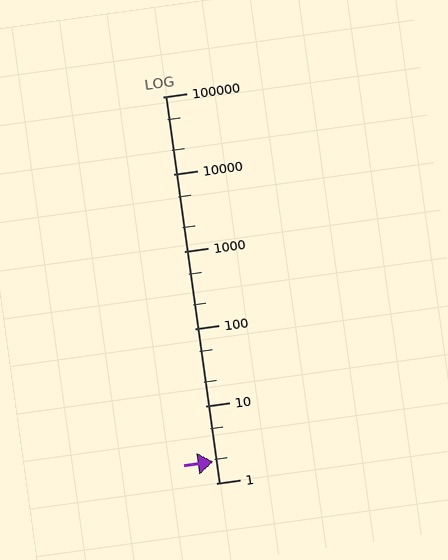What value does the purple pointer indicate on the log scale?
The pointer indicates approximately 1.9.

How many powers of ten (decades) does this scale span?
The scale spans 5 decades, from 1 to 100000.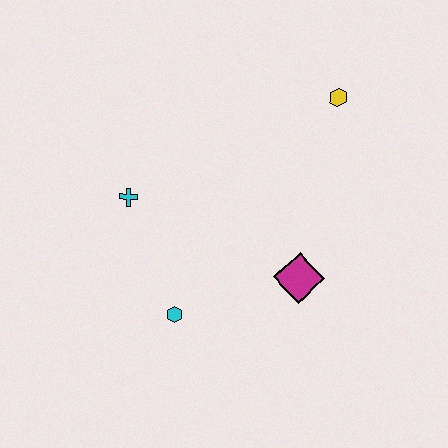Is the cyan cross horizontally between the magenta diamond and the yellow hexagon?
No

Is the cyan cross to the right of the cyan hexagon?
No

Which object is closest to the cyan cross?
The cyan hexagon is closest to the cyan cross.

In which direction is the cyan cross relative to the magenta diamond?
The cyan cross is to the left of the magenta diamond.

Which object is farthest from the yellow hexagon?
The cyan hexagon is farthest from the yellow hexagon.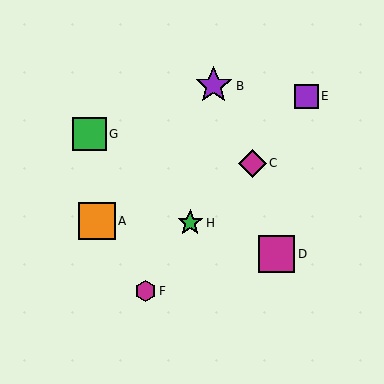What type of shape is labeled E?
Shape E is a purple square.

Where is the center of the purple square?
The center of the purple square is at (307, 96).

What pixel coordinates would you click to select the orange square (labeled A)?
Click at (97, 221) to select the orange square A.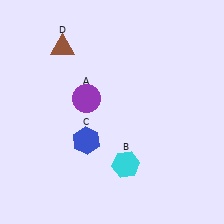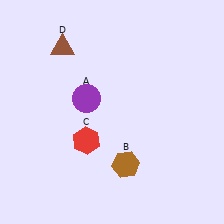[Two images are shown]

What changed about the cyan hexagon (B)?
In Image 1, B is cyan. In Image 2, it changed to brown.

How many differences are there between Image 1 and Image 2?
There are 2 differences between the two images.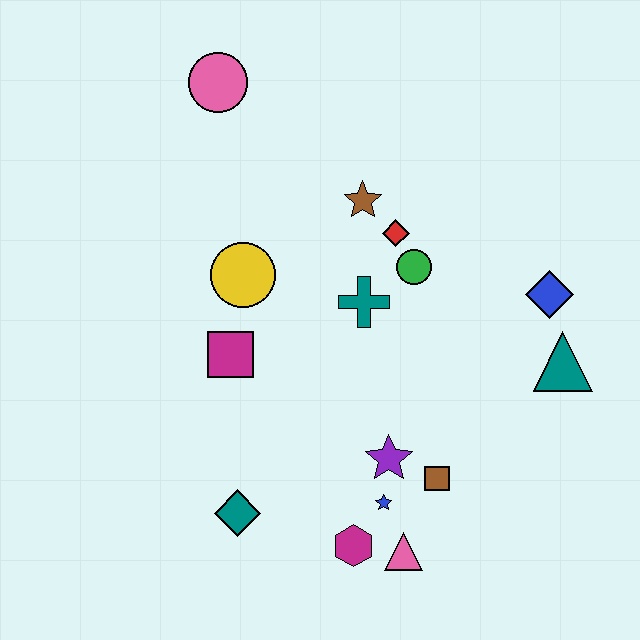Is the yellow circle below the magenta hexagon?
No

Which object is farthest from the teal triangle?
The pink circle is farthest from the teal triangle.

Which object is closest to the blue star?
The purple star is closest to the blue star.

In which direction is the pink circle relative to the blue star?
The pink circle is above the blue star.